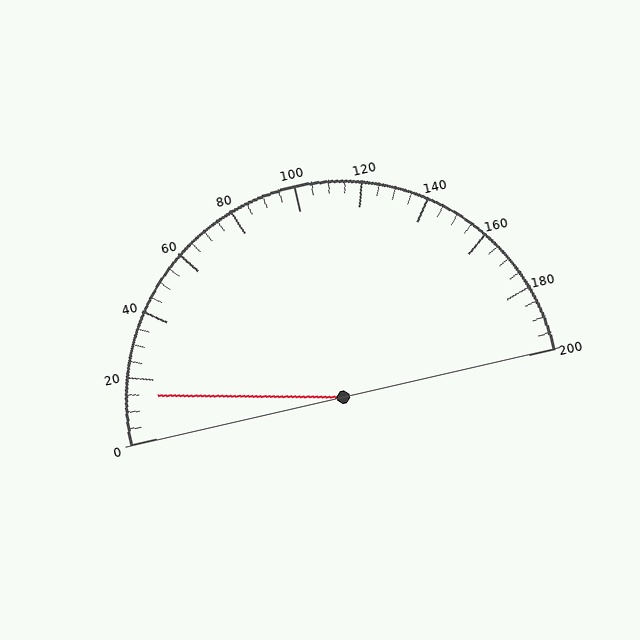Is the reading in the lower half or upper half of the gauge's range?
The reading is in the lower half of the range (0 to 200).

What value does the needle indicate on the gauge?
The needle indicates approximately 15.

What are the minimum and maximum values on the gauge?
The gauge ranges from 0 to 200.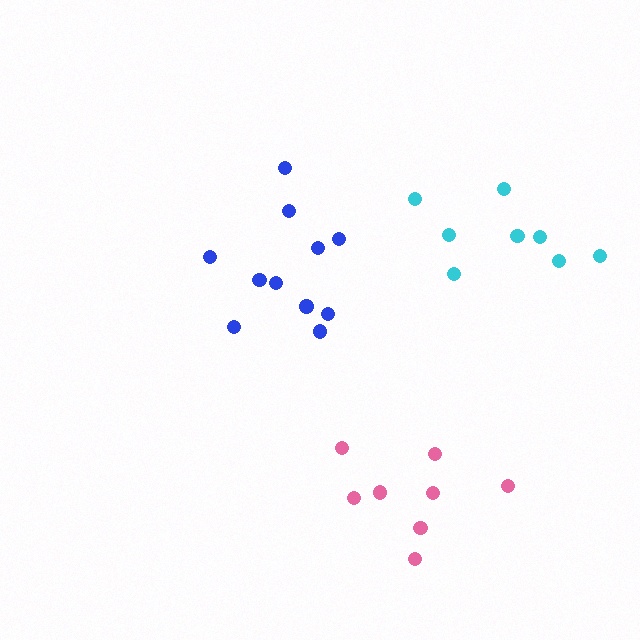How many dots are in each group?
Group 1: 11 dots, Group 2: 8 dots, Group 3: 8 dots (27 total).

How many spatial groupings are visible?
There are 3 spatial groupings.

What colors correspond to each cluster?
The clusters are colored: blue, pink, cyan.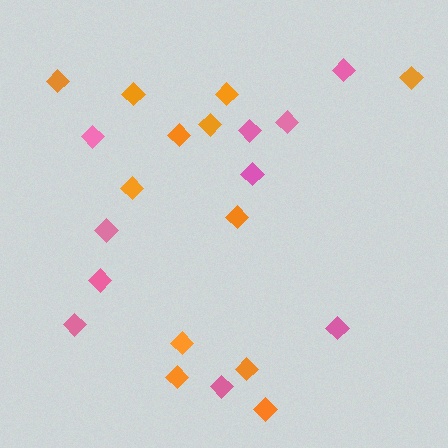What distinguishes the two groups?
There are 2 groups: one group of pink diamonds (10) and one group of orange diamonds (12).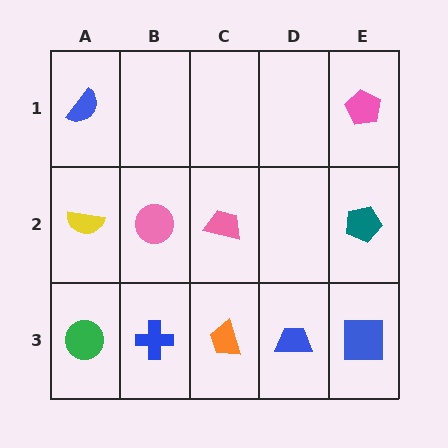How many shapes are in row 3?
5 shapes.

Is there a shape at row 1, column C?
No, that cell is empty.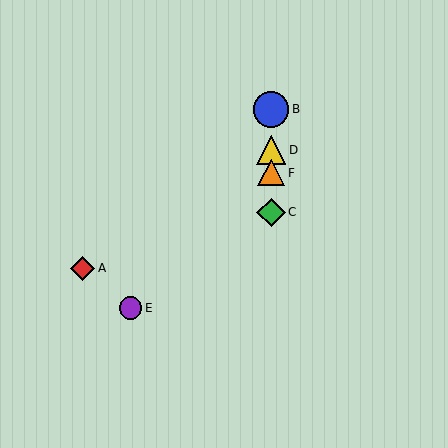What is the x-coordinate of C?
Object C is at x≈271.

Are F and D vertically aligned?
Yes, both are at x≈271.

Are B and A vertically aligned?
No, B is at x≈271 and A is at x≈82.